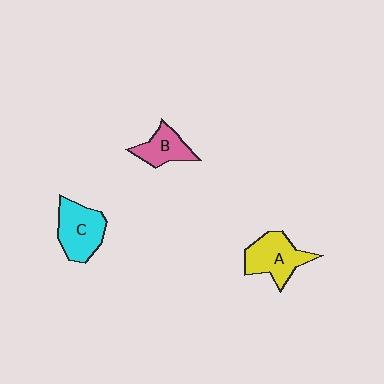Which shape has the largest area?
Shape C (cyan).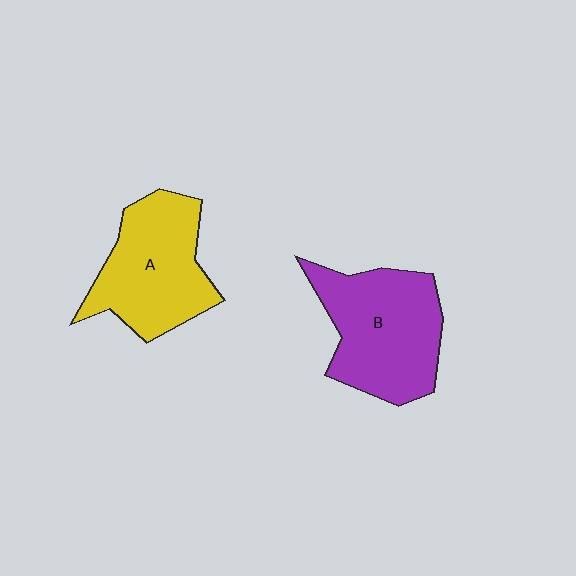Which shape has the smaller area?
Shape A (yellow).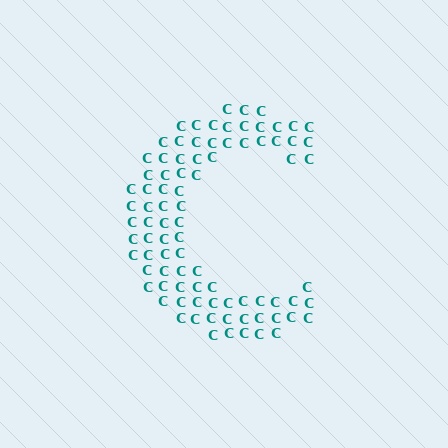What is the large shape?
The large shape is the letter C.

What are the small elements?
The small elements are letter C's.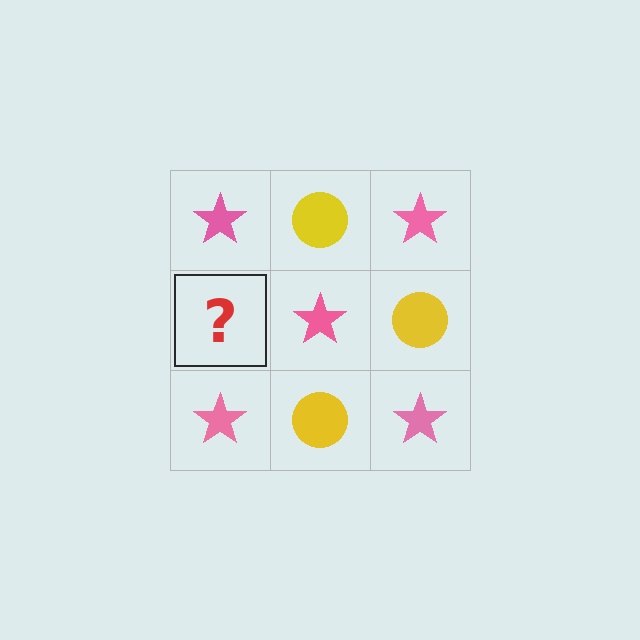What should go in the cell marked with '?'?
The missing cell should contain a yellow circle.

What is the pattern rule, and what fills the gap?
The rule is that it alternates pink star and yellow circle in a checkerboard pattern. The gap should be filled with a yellow circle.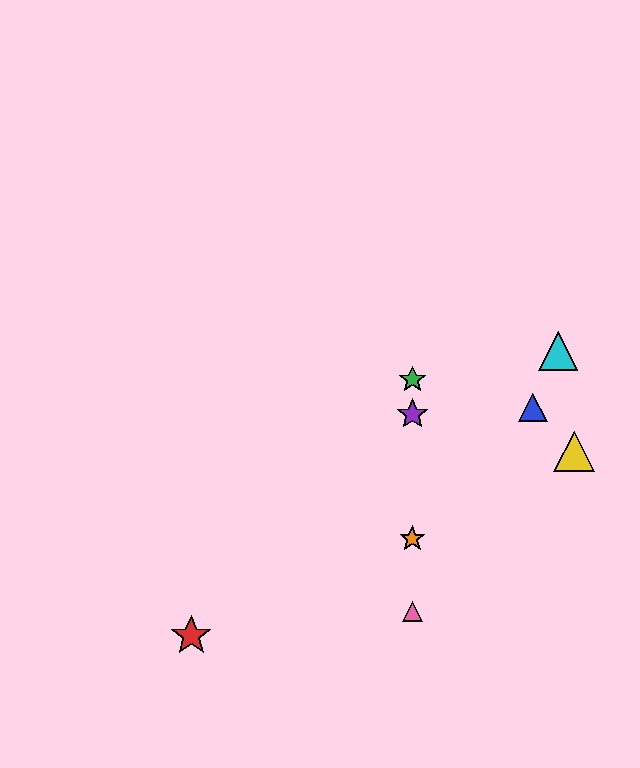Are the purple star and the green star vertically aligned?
Yes, both are at x≈412.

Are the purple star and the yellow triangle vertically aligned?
No, the purple star is at x≈412 and the yellow triangle is at x≈574.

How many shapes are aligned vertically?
4 shapes (the green star, the purple star, the orange star, the pink triangle) are aligned vertically.